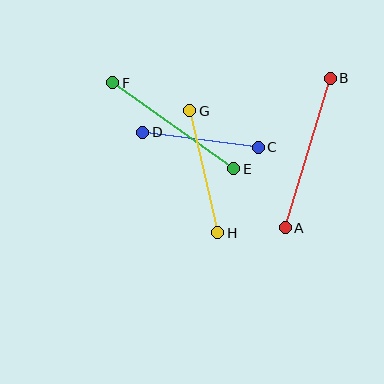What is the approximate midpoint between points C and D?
The midpoint is at approximately (201, 140) pixels.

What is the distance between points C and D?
The distance is approximately 116 pixels.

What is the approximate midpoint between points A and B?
The midpoint is at approximately (308, 153) pixels.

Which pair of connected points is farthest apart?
Points A and B are farthest apart.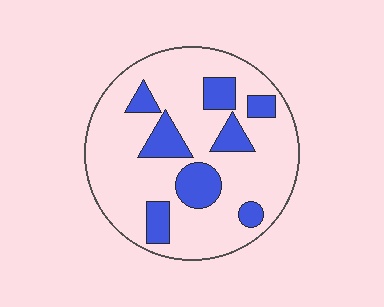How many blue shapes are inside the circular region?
8.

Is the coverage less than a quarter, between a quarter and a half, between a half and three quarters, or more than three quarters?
Less than a quarter.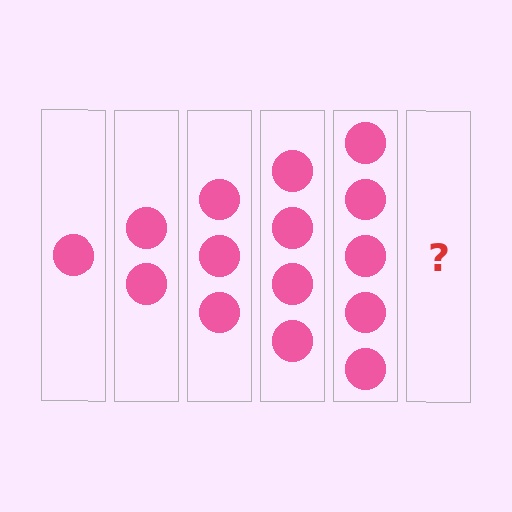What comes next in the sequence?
The next element should be 6 circles.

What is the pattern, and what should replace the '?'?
The pattern is that each step adds one more circle. The '?' should be 6 circles.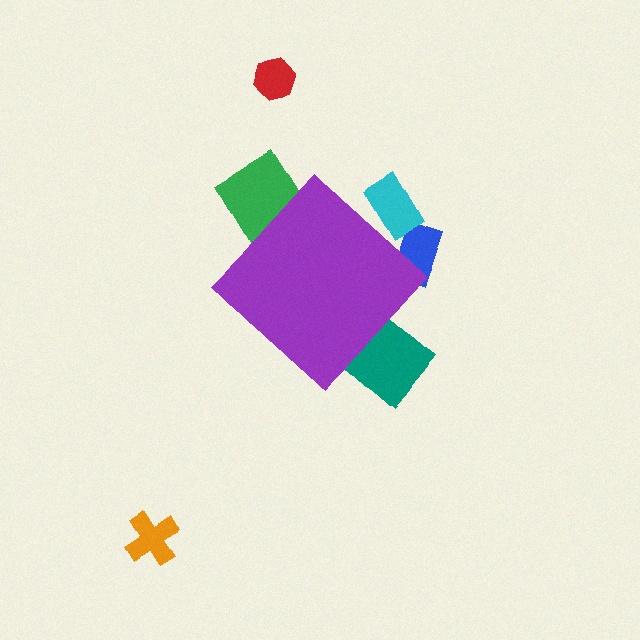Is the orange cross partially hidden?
No, the orange cross is fully visible.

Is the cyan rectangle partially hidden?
Yes, the cyan rectangle is partially hidden behind the purple diamond.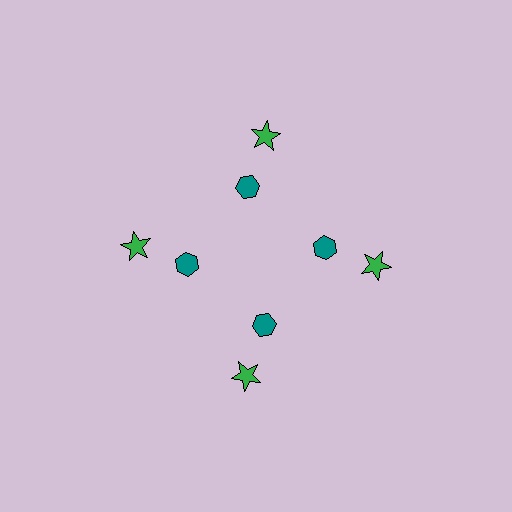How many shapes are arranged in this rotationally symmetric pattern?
There are 8 shapes, arranged in 4 groups of 2.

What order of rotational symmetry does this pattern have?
This pattern has 4-fold rotational symmetry.